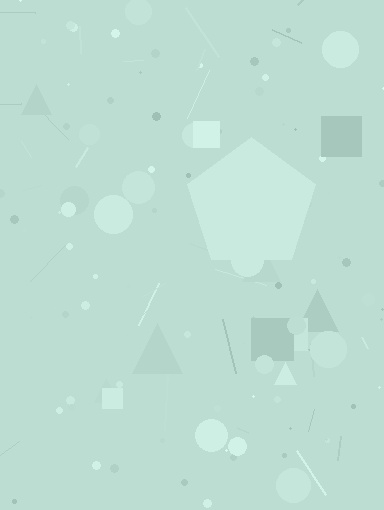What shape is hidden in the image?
A pentagon is hidden in the image.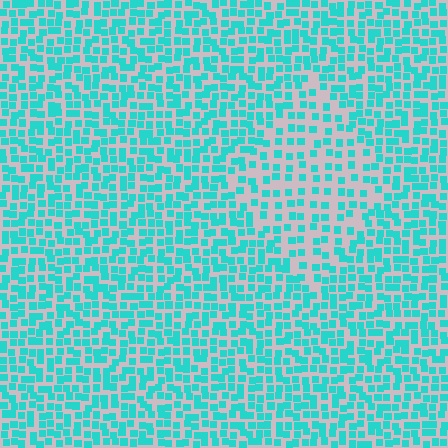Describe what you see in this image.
The image contains small cyan elements arranged at two different densities. A diamond-shaped region is visible where the elements are less densely packed than the surrounding area.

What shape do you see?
I see a diamond.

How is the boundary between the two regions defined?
The boundary is defined by a change in element density (approximately 1.8x ratio). All elements are the same color, size, and shape.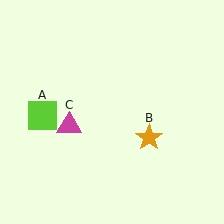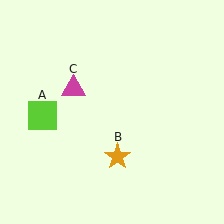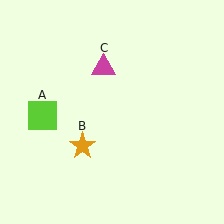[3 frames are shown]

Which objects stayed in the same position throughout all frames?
Lime square (object A) remained stationary.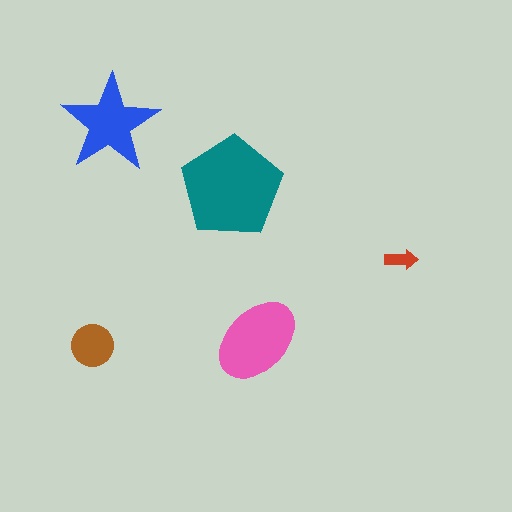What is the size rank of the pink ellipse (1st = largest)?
2nd.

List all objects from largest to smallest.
The teal pentagon, the pink ellipse, the blue star, the brown circle, the red arrow.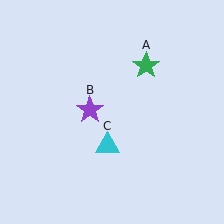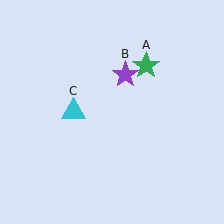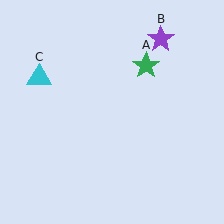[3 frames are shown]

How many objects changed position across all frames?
2 objects changed position: purple star (object B), cyan triangle (object C).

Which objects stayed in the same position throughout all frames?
Green star (object A) remained stationary.